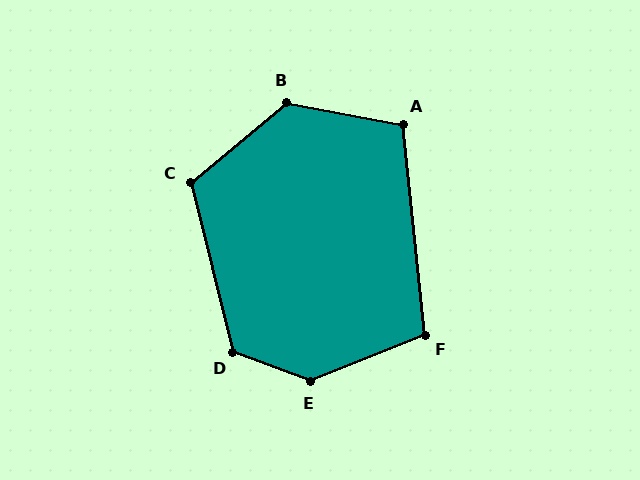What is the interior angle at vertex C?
Approximately 116 degrees (obtuse).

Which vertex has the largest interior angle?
E, at approximately 137 degrees.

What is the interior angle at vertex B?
Approximately 129 degrees (obtuse).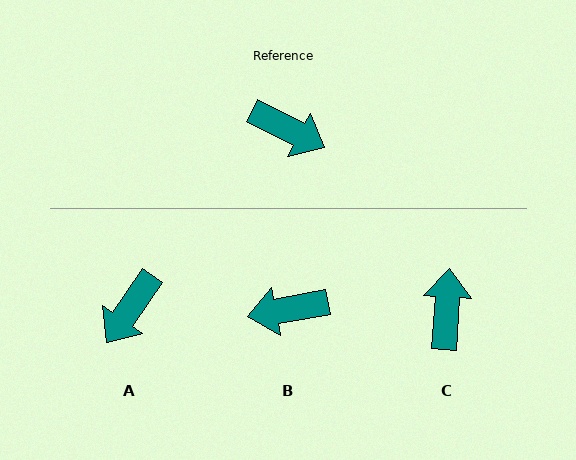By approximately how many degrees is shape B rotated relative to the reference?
Approximately 143 degrees clockwise.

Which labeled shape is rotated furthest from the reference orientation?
B, about 143 degrees away.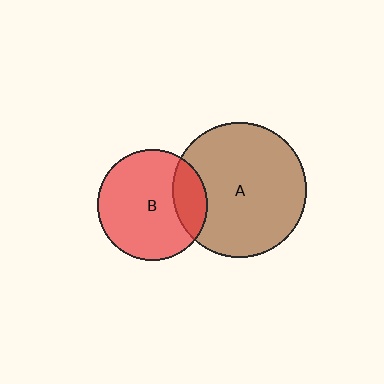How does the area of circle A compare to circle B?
Approximately 1.5 times.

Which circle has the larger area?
Circle A (brown).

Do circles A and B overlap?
Yes.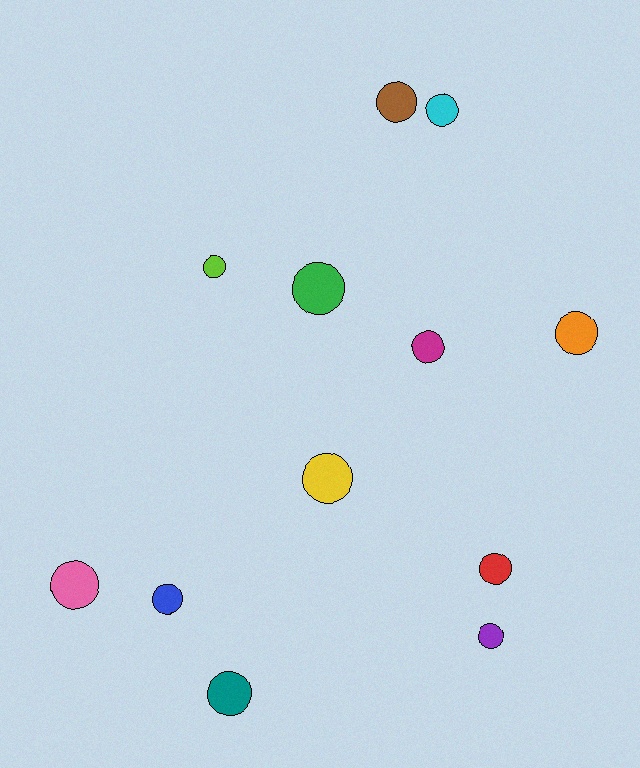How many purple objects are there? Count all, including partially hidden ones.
There is 1 purple object.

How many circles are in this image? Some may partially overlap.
There are 12 circles.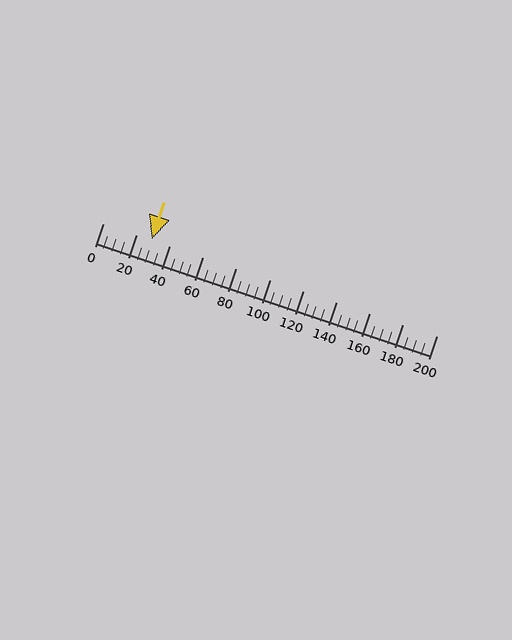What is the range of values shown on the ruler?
The ruler shows values from 0 to 200.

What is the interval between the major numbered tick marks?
The major tick marks are spaced 20 units apart.